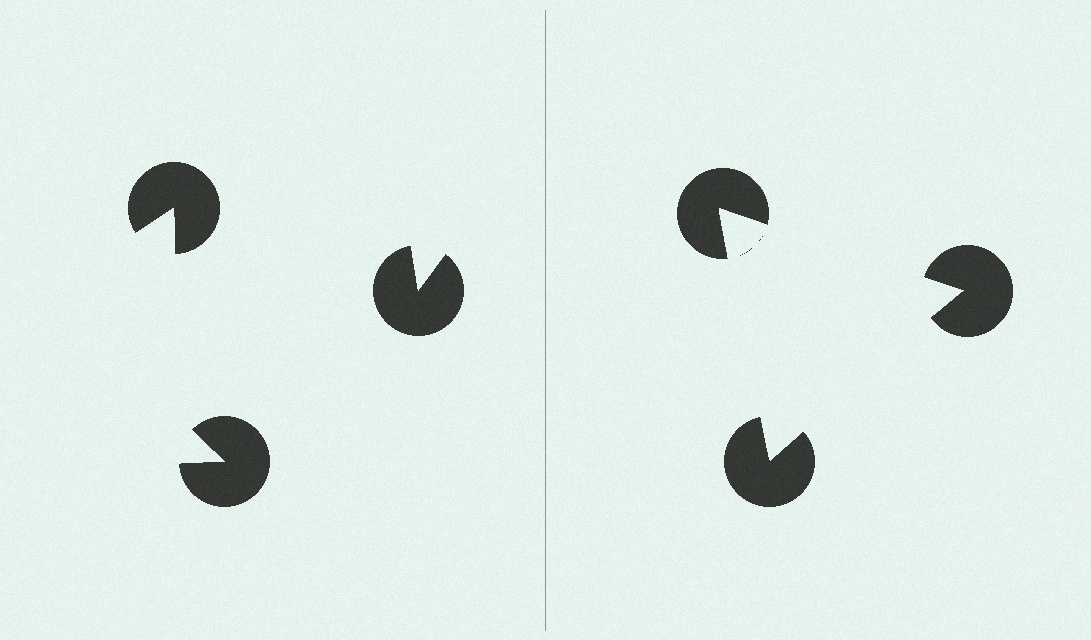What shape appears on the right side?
An illusory triangle.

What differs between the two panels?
The pac-man discs are positioned identically on both sides; only the wedge orientations differ. On the right they align to a triangle; on the left they are misaligned.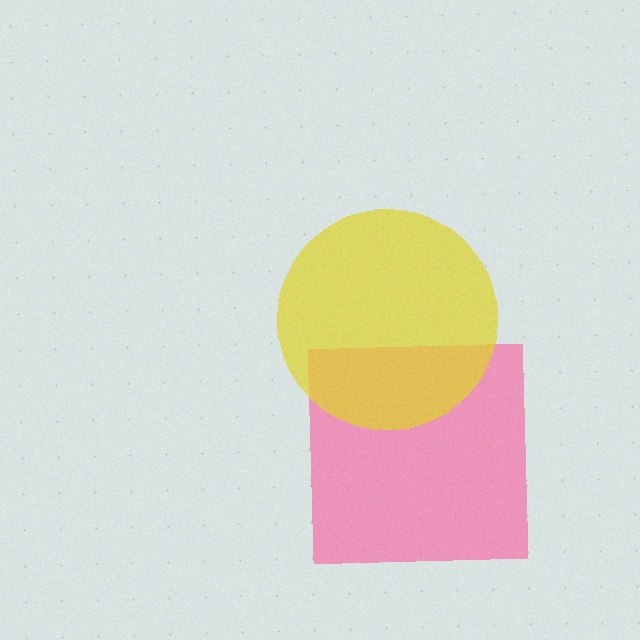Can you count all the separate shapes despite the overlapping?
Yes, there are 2 separate shapes.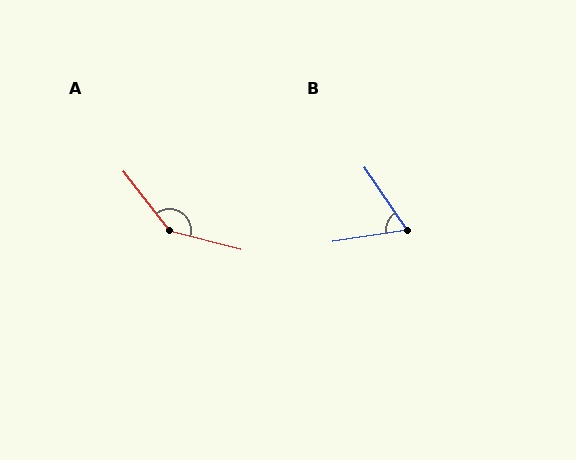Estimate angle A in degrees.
Approximately 142 degrees.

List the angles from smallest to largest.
B (64°), A (142°).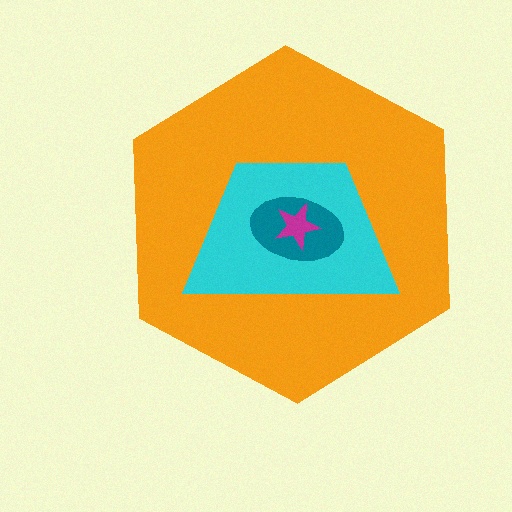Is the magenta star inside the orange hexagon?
Yes.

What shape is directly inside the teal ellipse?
The magenta star.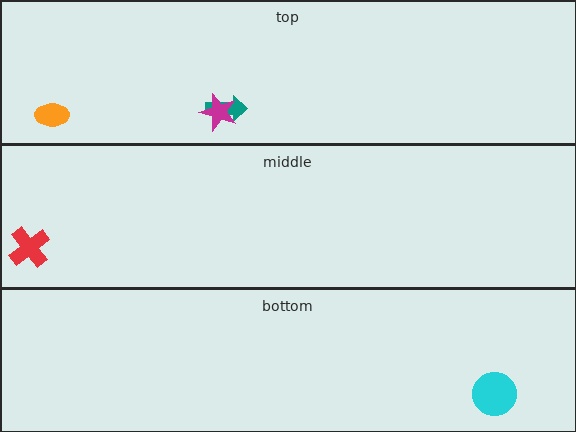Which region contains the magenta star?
The top region.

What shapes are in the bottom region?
The cyan circle.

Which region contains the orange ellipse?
The top region.